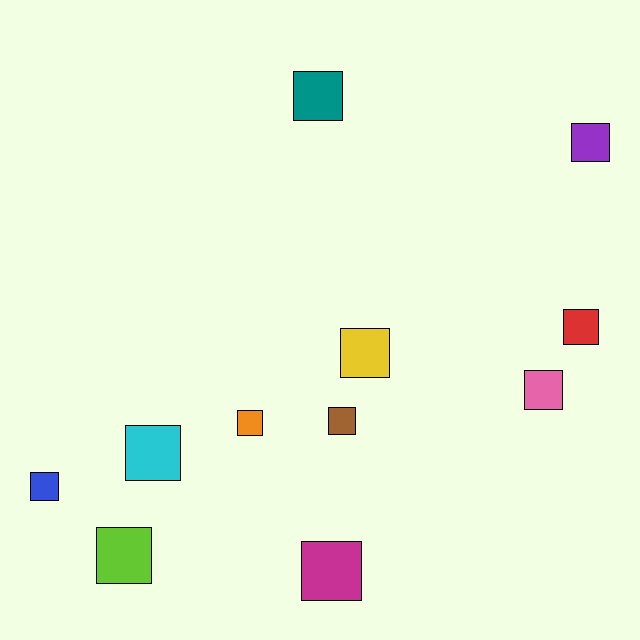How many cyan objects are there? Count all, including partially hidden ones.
There is 1 cyan object.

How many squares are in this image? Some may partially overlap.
There are 11 squares.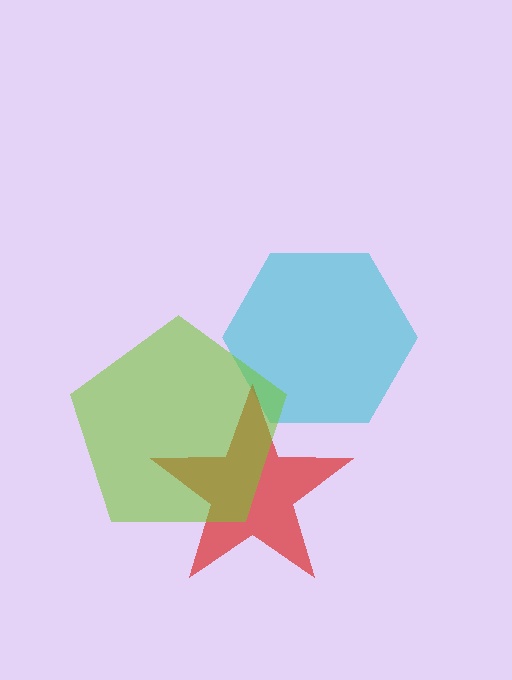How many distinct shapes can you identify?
There are 3 distinct shapes: a cyan hexagon, a red star, a lime pentagon.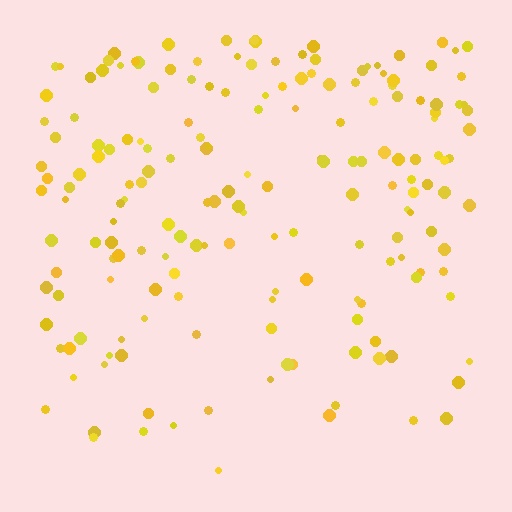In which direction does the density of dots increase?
From bottom to top, with the top side densest.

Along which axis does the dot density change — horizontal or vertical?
Vertical.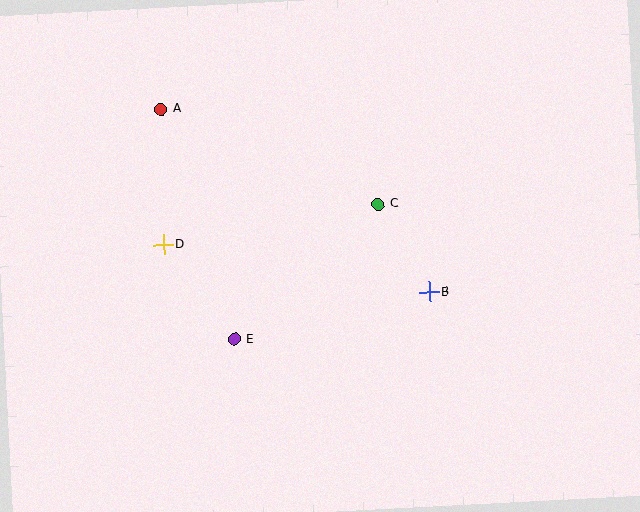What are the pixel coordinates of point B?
Point B is at (429, 292).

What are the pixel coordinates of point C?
Point C is at (378, 204).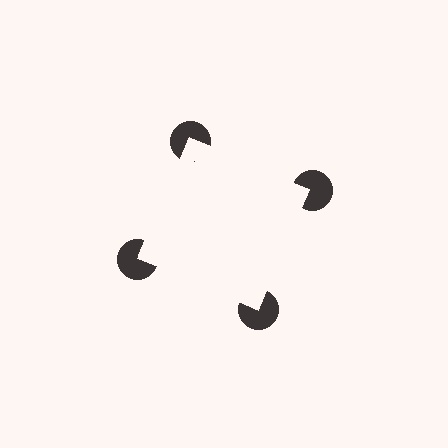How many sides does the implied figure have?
4 sides.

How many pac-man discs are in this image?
There are 4 — one at each vertex of the illusory square.